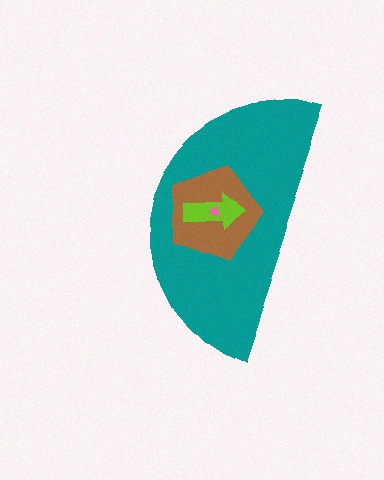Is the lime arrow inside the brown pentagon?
Yes.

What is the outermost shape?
The teal semicircle.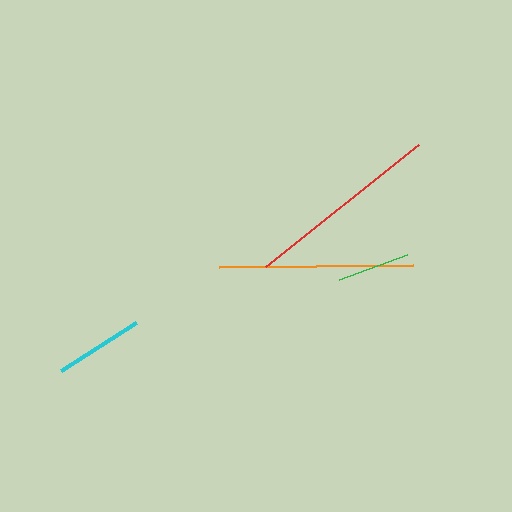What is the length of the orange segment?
The orange segment is approximately 194 pixels long.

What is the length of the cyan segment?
The cyan segment is approximately 89 pixels long.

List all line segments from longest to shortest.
From longest to shortest: red, orange, cyan, green.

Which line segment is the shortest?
The green line is the shortest at approximately 73 pixels.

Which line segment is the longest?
The red line is the longest at approximately 195 pixels.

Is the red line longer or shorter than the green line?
The red line is longer than the green line.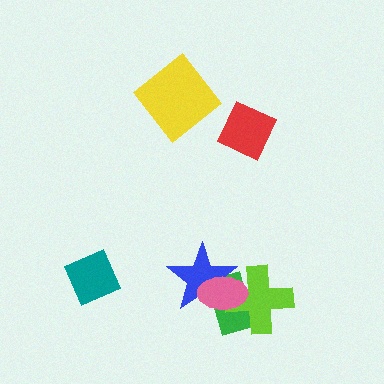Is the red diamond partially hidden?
No, no other shape covers it.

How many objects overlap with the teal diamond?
0 objects overlap with the teal diamond.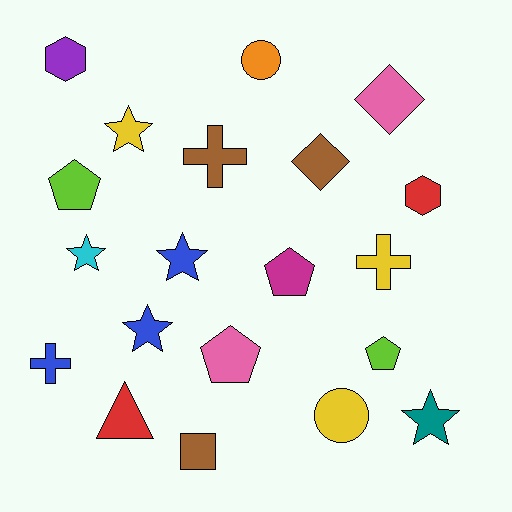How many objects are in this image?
There are 20 objects.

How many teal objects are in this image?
There is 1 teal object.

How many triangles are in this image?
There is 1 triangle.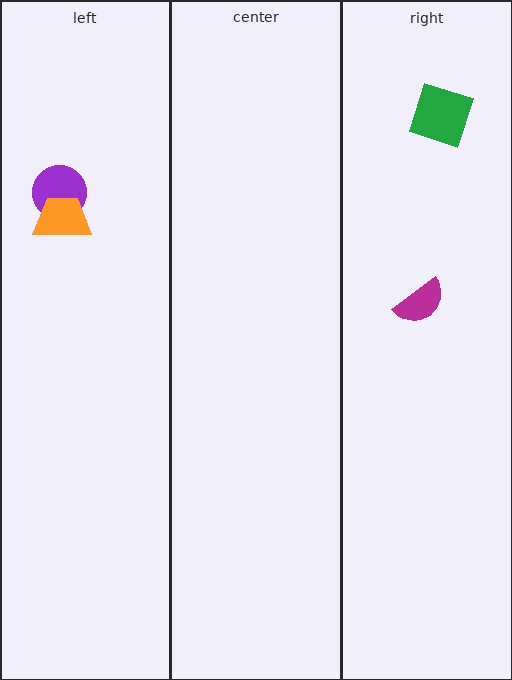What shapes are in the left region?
The purple circle, the orange trapezoid.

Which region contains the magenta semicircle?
The right region.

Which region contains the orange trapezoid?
The left region.